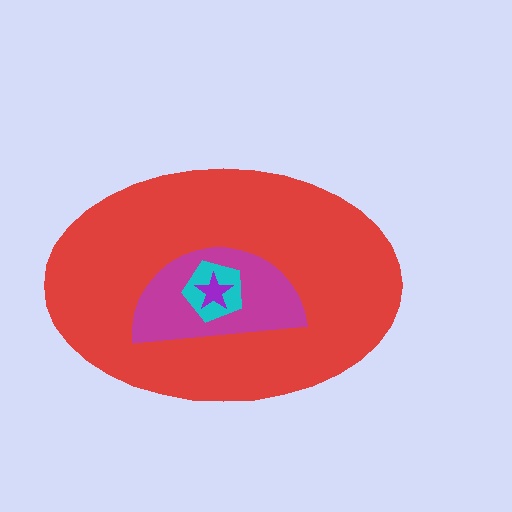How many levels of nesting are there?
4.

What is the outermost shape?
The red ellipse.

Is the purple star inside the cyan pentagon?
Yes.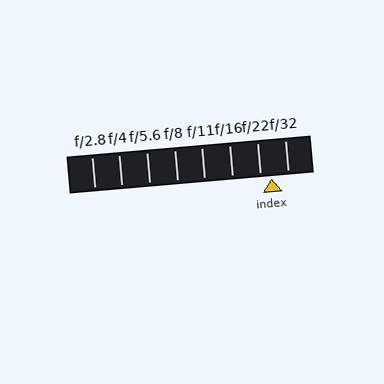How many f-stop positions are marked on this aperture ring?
There are 8 f-stop positions marked.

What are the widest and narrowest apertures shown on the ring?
The widest aperture shown is f/2.8 and the narrowest is f/32.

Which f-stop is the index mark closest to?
The index mark is closest to f/22.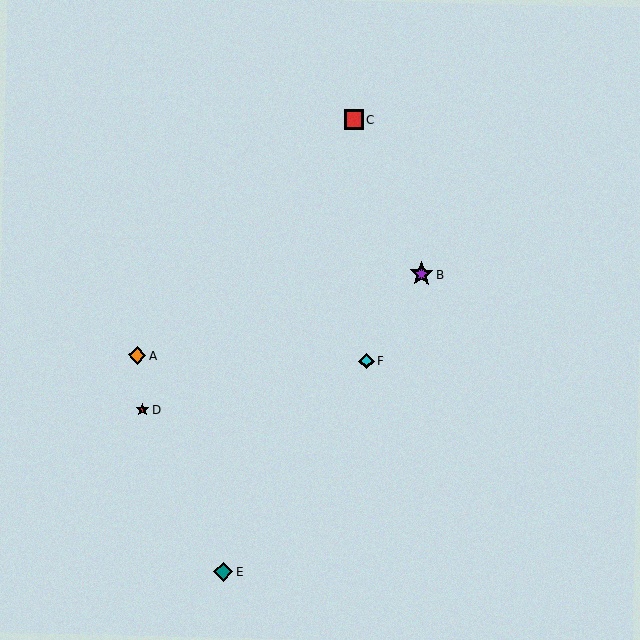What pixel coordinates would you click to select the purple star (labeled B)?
Click at (421, 274) to select the purple star B.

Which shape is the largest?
The purple star (labeled B) is the largest.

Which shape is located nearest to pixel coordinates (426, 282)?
The purple star (labeled B) at (421, 274) is nearest to that location.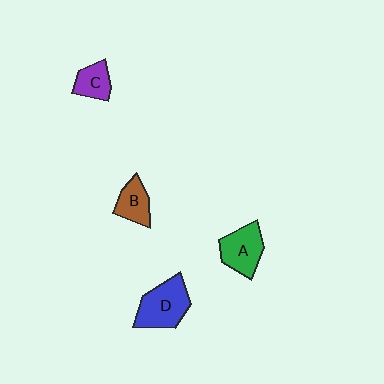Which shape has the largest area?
Shape D (blue).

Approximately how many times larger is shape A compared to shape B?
Approximately 1.4 times.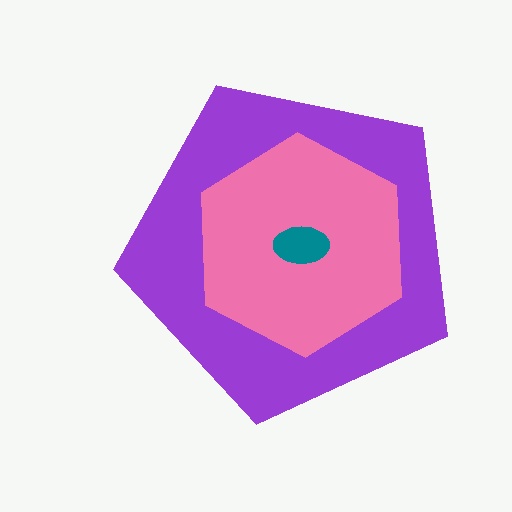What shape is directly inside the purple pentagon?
The pink hexagon.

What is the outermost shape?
The purple pentagon.